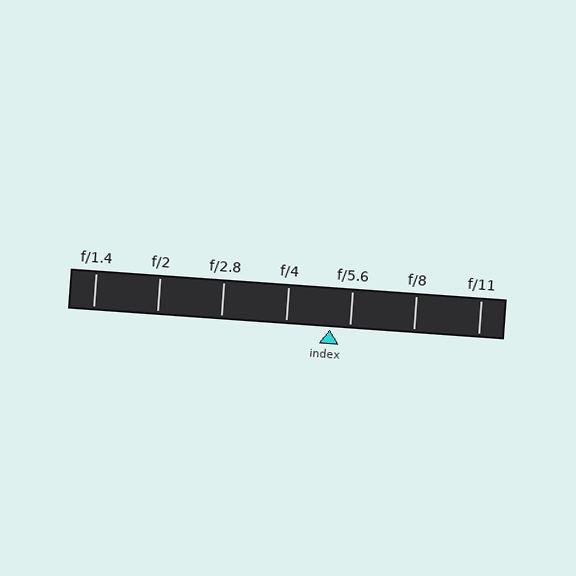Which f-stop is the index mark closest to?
The index mark is closest to f/5.6.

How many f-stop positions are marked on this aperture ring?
There are 7 f-stop positions marked.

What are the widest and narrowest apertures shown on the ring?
The widest aperture shown is f/1.4 and the narrowest is f/11.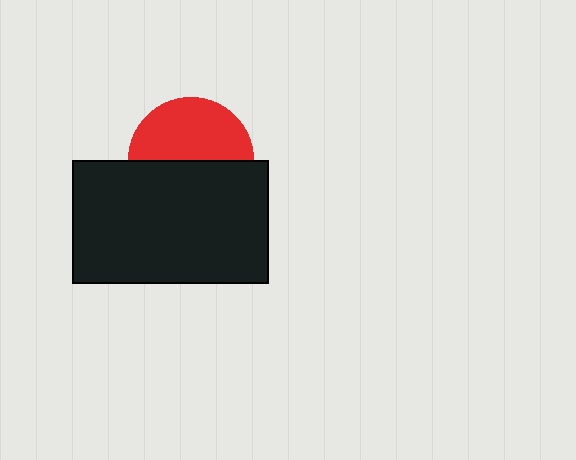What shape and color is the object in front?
The object in front is a black rectangle.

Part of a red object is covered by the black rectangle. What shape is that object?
It is a circle.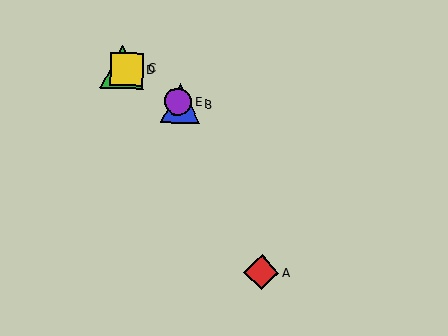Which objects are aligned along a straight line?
Objects B, C, D, E are aligned along a straight line.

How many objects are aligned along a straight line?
4 objects (B, C, D, E) are aligned along a straight line.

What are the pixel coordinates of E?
Object E is at (178, 102).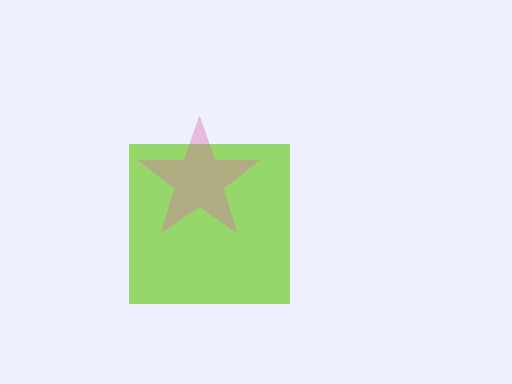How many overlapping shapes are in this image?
There are 2 overlapping shapes in the image.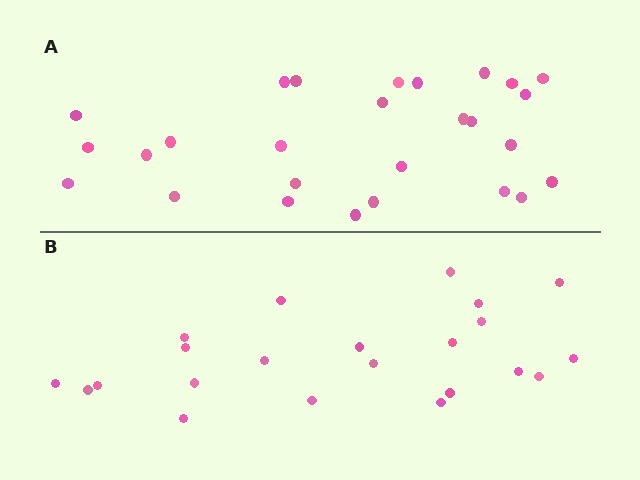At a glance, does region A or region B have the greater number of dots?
Region A (the top region) has more dots.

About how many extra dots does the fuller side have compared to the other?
Region A has about 5 more dots than region B.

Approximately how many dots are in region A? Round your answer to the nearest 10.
About 30 dots. (The exact count is 27, which rounds to 30.)